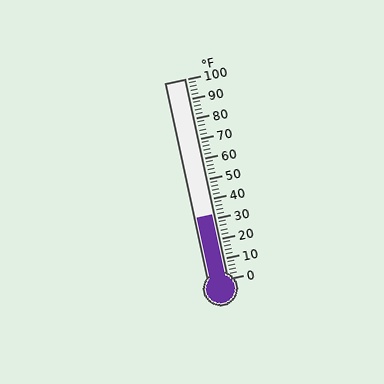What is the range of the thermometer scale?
The thermometer scale ranges from 0°F to 100°F.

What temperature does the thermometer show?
The thermometer shows approximately 32°F.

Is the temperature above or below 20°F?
The temperature is above 20°F.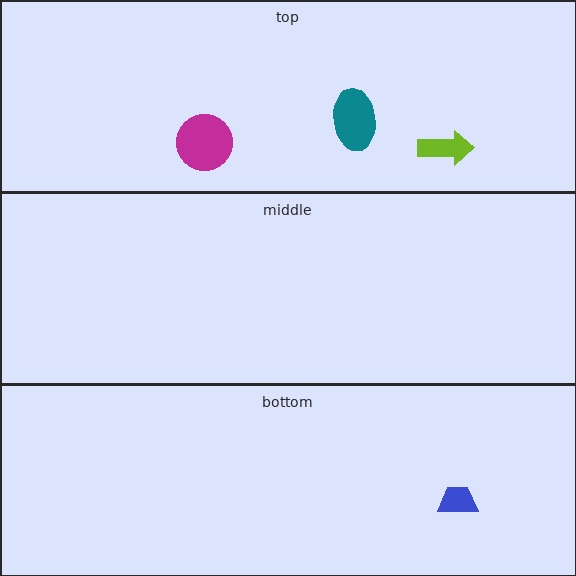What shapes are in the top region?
The magenta circle, the teal ellipse, the lime arrow.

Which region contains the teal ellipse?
The top region.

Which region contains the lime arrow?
The top region.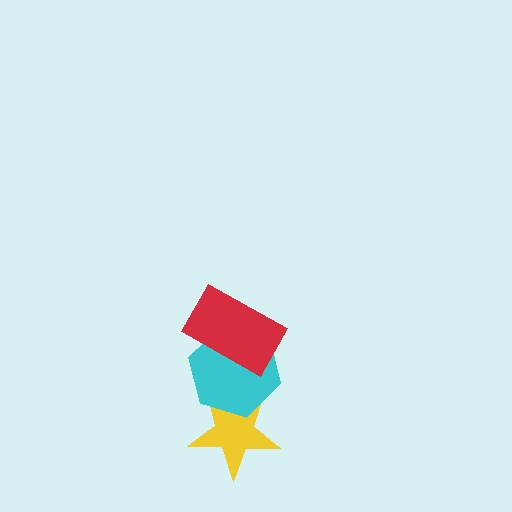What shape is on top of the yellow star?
The cyan hexagon is on top of the yellow star.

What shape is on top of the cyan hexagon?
The red rectangle is on top of the cyan hexagon.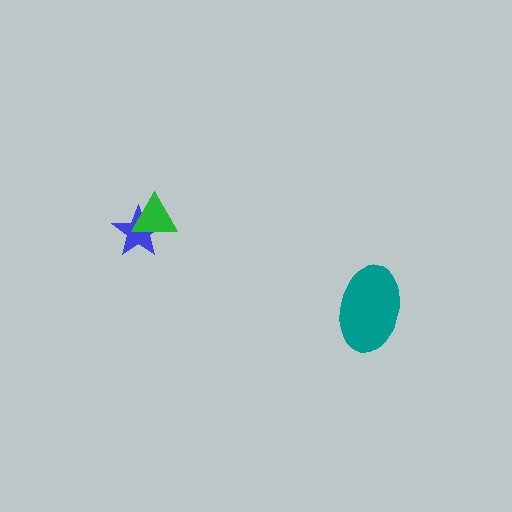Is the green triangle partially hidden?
No, no other shape covers it.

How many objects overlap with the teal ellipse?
0 objects overlap with the teal ellipse.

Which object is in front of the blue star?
The green triangle is in front of the blue star.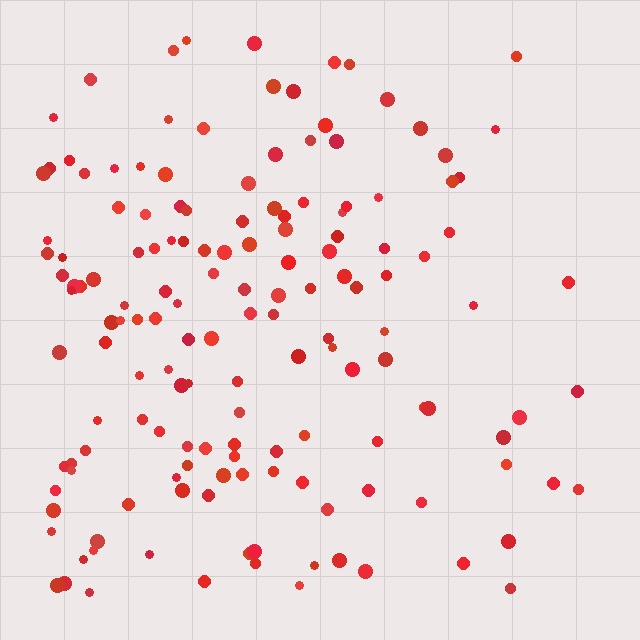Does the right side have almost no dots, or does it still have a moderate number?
Still a moderate number, just noticeably fewer than the left.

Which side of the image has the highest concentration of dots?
The left.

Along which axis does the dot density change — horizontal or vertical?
Horizontal.